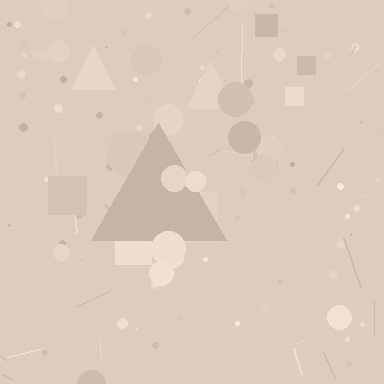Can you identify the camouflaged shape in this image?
The camouflaged shape is a triangle.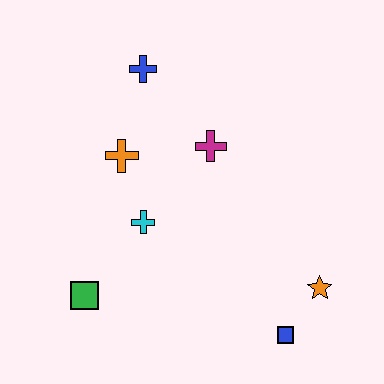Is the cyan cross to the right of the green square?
Yes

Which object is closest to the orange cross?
The cyan cross is closest to the orange cross.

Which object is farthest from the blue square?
The blue cross is farthest from the blue square.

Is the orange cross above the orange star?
Yes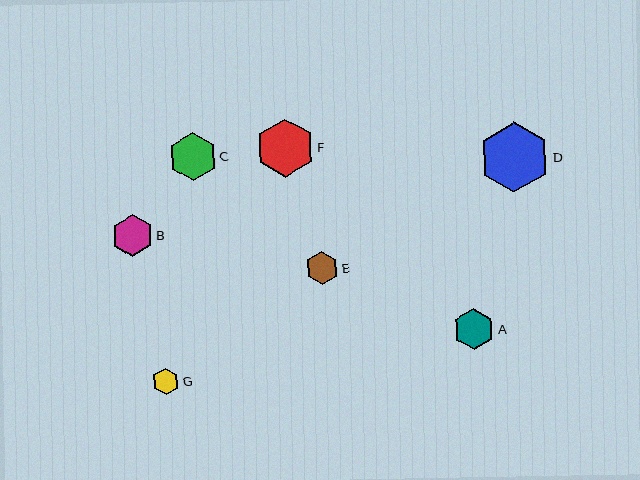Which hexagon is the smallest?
Hexagon G is the smallest with a size of approximately 27 pixels.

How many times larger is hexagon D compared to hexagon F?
Hexagon D is approximately 1.2 times the size of hexagon F.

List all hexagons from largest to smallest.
From largest to smallest: D, F, C, B, A, E, G.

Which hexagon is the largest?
Hexagon D is the largest with a size of approximately 70 pixels.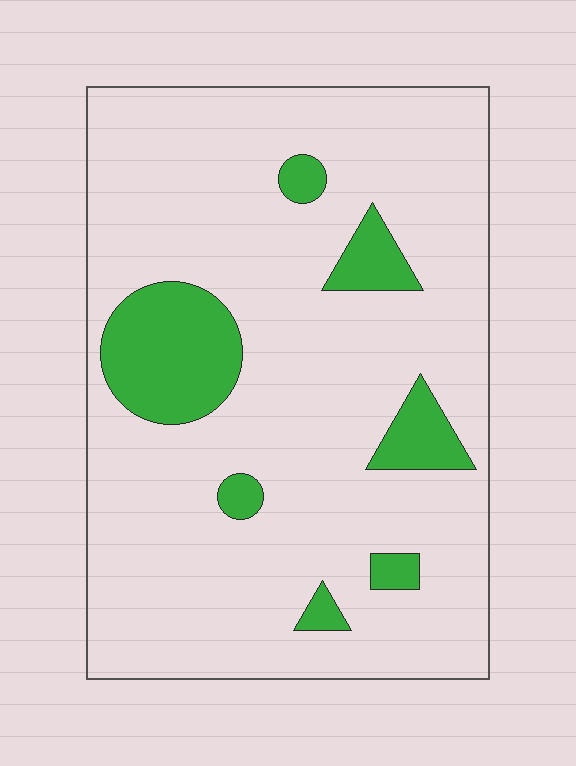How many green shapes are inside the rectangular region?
7.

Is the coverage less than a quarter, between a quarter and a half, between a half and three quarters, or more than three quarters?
Less than a quarter.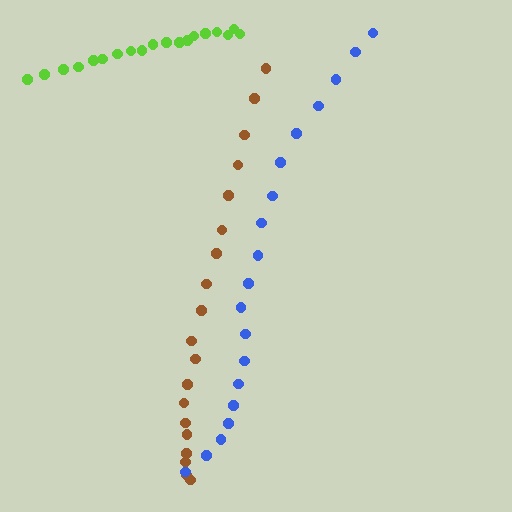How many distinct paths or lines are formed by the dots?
There are 3 distinct paths.